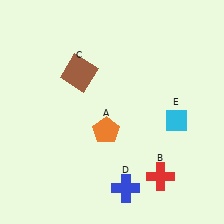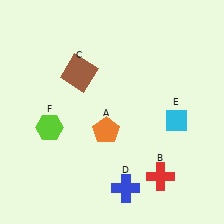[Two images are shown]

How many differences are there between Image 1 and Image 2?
There is 1 difference between the two images.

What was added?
A lime hexagon (F) was added in Image 2.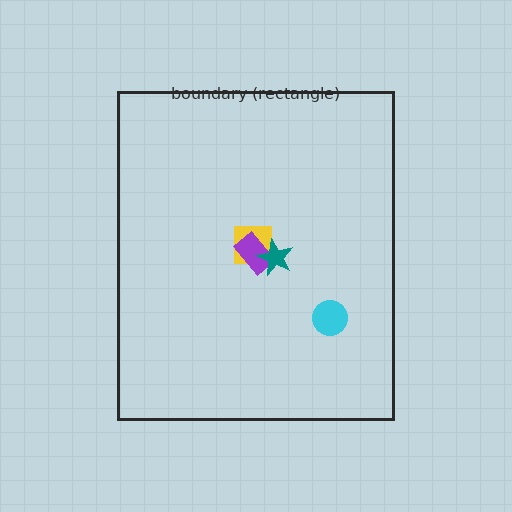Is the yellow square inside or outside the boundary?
Inside.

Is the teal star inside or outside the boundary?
Inside.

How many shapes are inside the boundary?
4 inside, 0 outside.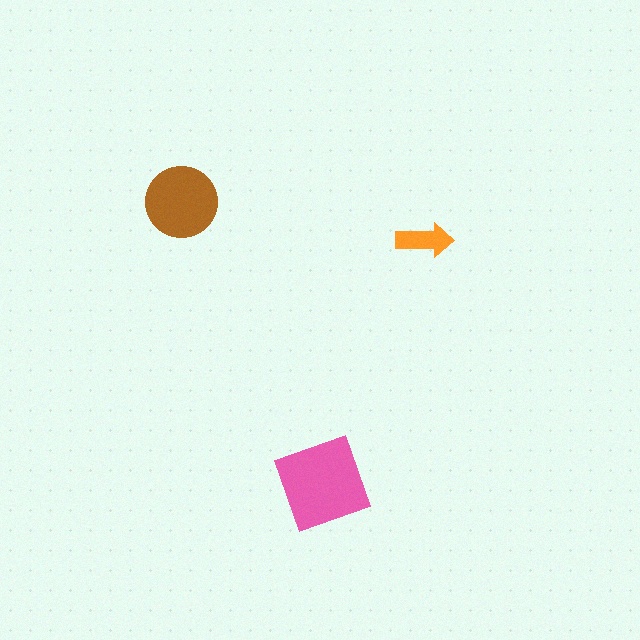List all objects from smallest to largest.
The orange arrow, the brown circle, the pink square.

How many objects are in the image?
There are 3 objects in the image.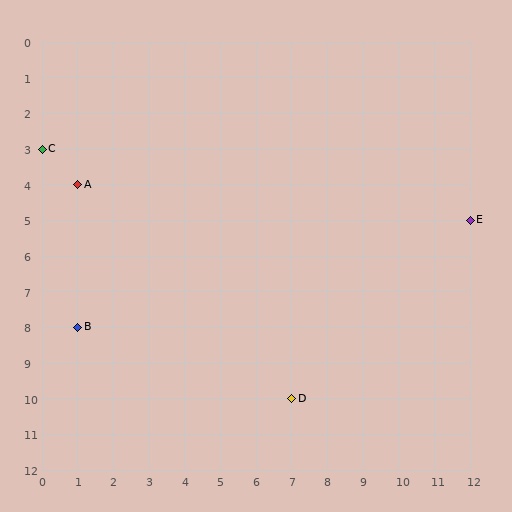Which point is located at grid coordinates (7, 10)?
Point D is at (7, 10).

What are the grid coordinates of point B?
Point B is at grid coordinates (1, 8).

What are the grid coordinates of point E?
Point E is at grid coordinates (12, 5).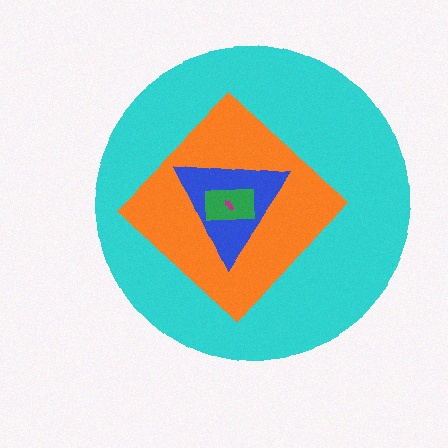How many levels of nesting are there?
5.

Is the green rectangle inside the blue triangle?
Yes.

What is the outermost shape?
The cyan circle.